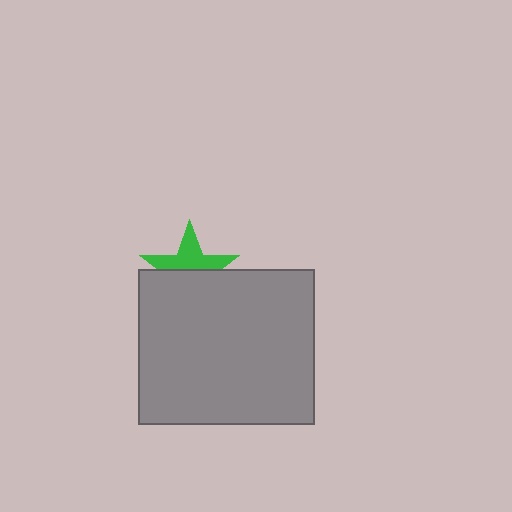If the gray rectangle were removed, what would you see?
You would see the complete green star.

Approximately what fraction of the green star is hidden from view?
Roughly 50% of the green star is hidden behind the gray rectangle.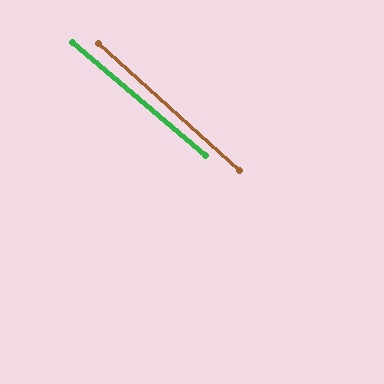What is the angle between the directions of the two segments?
Approximately 2 degrees.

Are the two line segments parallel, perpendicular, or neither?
Parallel — their directions differ by only 1.5°.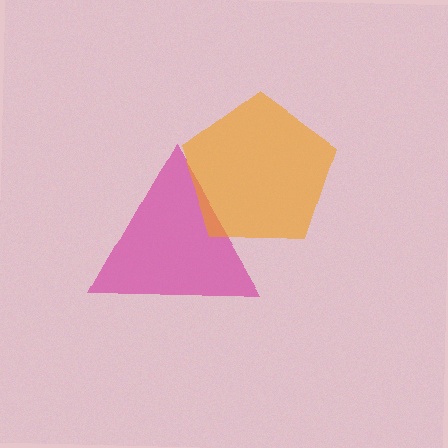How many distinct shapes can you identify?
There are 2 distinct shapes: a magenta triangle, an orange pentagon.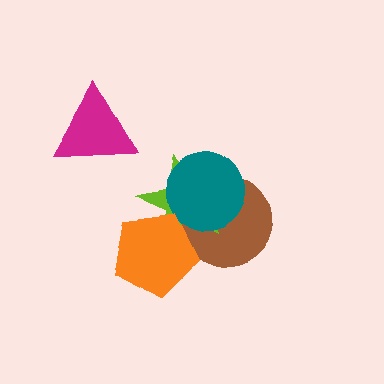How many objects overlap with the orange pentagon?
2 objects overlap with the orange pentagon.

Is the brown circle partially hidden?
Yes, it is partially covered by another shape.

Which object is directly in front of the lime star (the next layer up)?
The teal circle is directly in front of the lime star.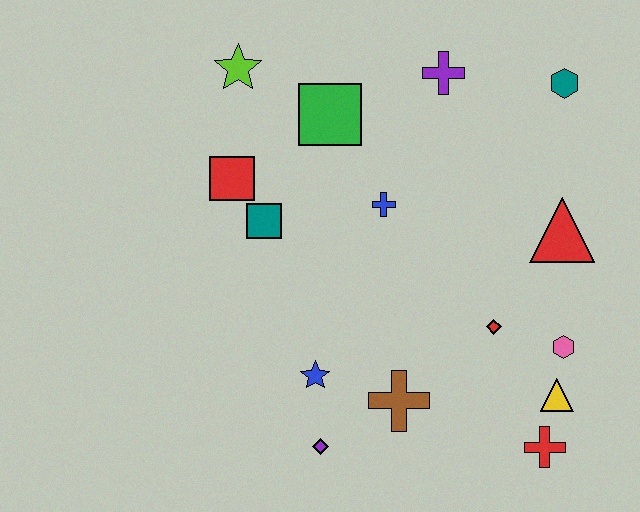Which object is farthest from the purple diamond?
The teal hexagon is farthest from the purple diamond.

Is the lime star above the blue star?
Yes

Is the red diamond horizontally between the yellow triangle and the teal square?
Yes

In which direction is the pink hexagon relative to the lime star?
The pink hexagon is to the right of the lime star.